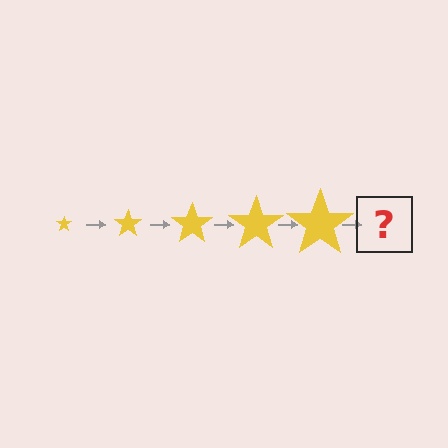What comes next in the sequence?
The next element should be a yellow star, larger than the previous one.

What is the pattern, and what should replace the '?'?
The pattern is that the star gets progressively larger each step. The '?' should be a yellow star, larger than the previous one.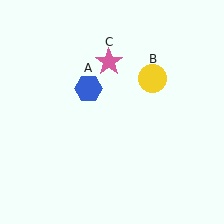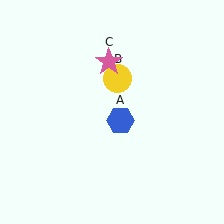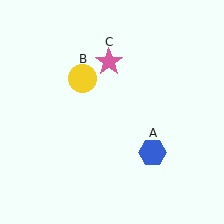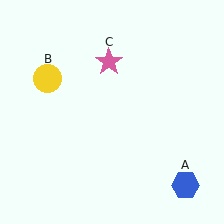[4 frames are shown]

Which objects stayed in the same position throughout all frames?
Pink star (object C) remained stationary.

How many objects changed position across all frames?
2 objects changed position: blue hexagon (object A), yellow circle (object B).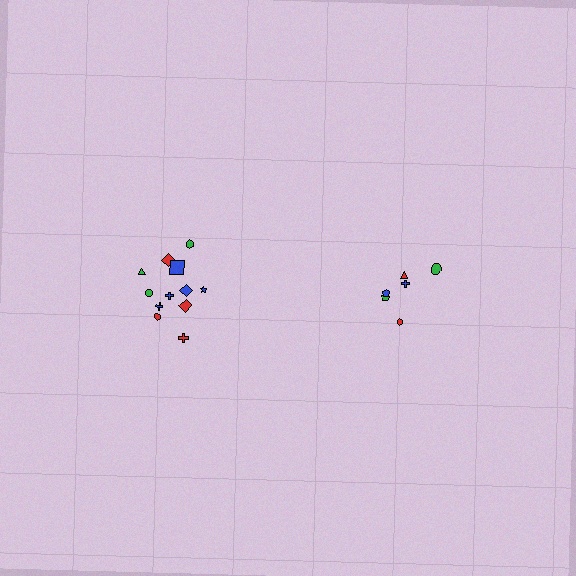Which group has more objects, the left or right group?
The left group.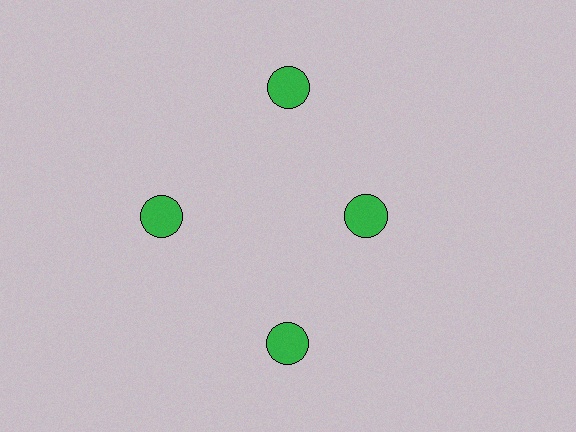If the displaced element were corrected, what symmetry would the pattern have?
It would have 4-fold rotational symmetry — the pattern would map onto itself every 90 degrees.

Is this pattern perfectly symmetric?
No. The 4 green circles are arranged in a ring, but one element near the 3 o'clock position is pulled inward toward the center, breaking the 4-fold rotational symmetry.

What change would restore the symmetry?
The symmetry would be restored by moving it outward, back onto the ring so that all 4 circles sit at equal angles and equal distance from the center.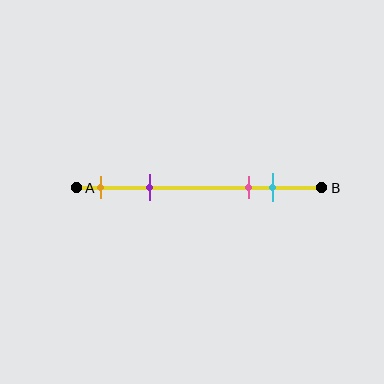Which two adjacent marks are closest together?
The pink and cyan marks are the closest adjacent pair.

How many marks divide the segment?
There are 4 marks dividing the segment.